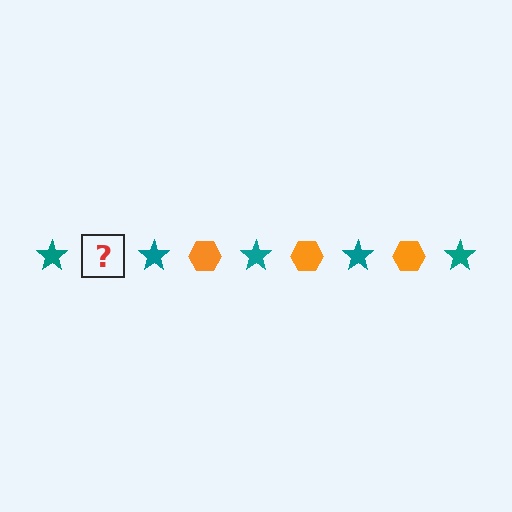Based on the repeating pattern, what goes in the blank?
The blank should be an orange hexagon.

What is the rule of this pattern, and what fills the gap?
The rule is that the pattern alternates between teal star and orange hexagon. The gap should be filled with an orange hexagon.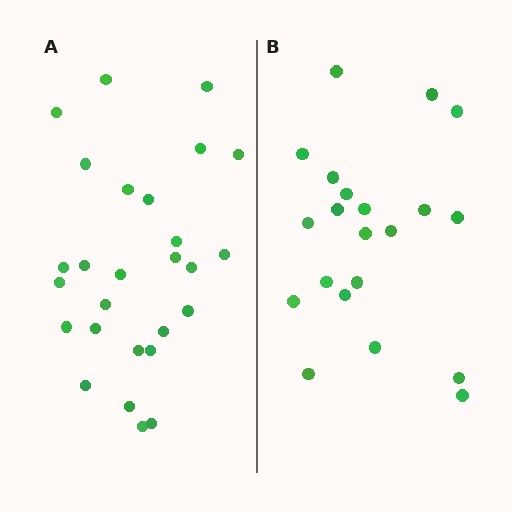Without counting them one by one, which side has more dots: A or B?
Region A (the left region) has more dots.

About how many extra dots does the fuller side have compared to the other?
Region A has about 6 more dots than region B.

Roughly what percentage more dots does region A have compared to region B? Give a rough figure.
About 30% more.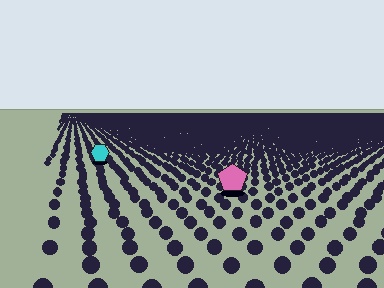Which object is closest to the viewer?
The pink pentagon is closest. The texture marks near it are larger and more spread out.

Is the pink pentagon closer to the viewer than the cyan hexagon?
Yes. The pink pentagon is closer — you can tell from the texture gradient: the ground texture is coarser near it.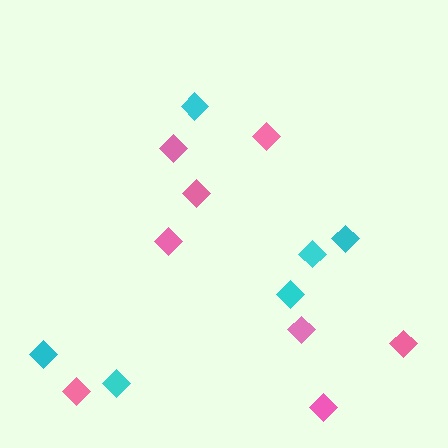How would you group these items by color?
There are 2 groups: one group of cyan diamonds (6) and one group of pink diamonds (8).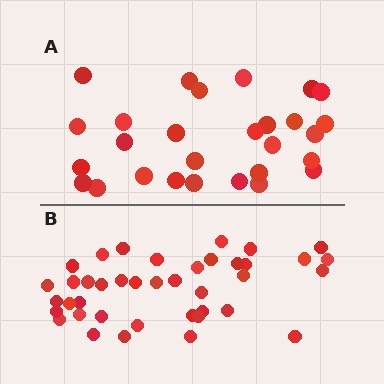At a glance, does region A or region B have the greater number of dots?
Region B (the bottom region) has more dots.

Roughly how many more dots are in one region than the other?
Region B has roughly 12 or so more dots than region A.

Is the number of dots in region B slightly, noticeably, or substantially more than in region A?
Region B has noticeably more, but not dramatically so. The ratio is roughly 1.4 to 1.